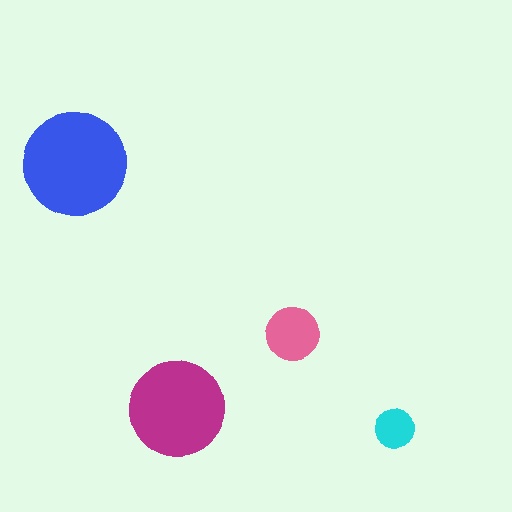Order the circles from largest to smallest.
the blue one, the magenta one, the pink one, the cyan one.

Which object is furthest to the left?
The blue circle is leftmost.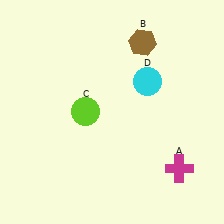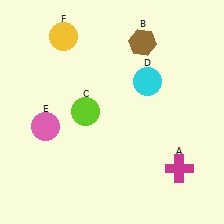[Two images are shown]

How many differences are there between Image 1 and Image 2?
There are 2 differences between the two images.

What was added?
A pink circle (E), a yellow circle (F) were added in Image 2.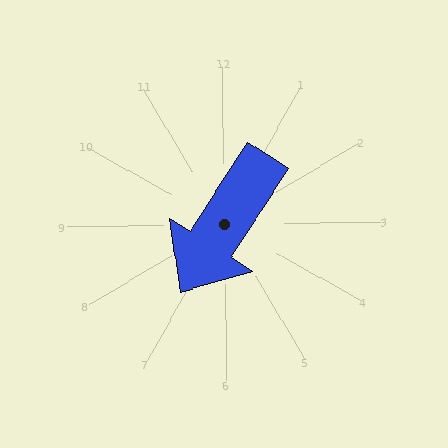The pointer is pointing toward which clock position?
Roughly 7 o'clock.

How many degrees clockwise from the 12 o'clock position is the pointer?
Approximately 213 degrees.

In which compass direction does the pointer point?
Southwest.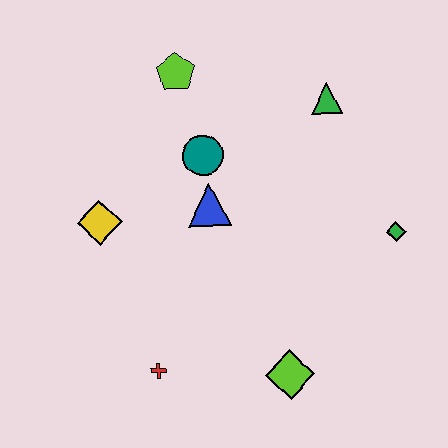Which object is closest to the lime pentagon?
The teal circle is closest to the lime pentagon.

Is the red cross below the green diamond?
Yes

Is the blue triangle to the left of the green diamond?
Yes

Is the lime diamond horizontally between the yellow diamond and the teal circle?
No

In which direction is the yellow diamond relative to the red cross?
The yellow diamond is above the red cross.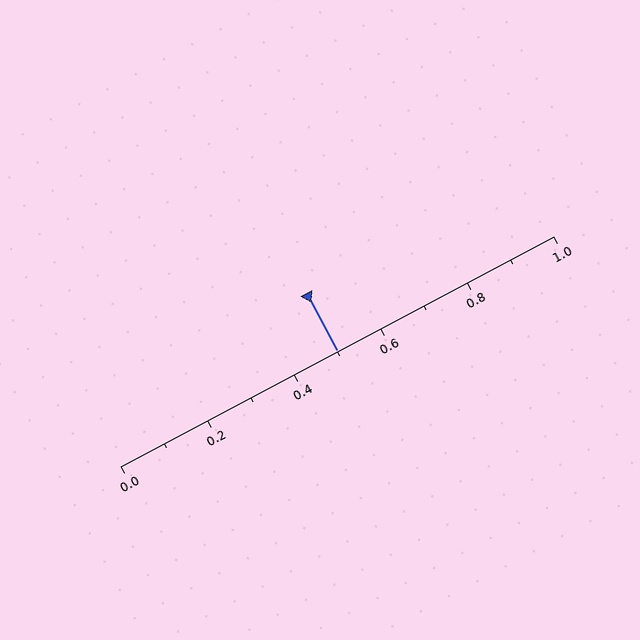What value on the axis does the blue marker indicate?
The marker indicates approximately 0.5.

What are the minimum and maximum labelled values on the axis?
The axis runs from 0.0 to 1.0.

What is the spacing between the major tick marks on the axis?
The major ticks are spaced 0.2 apart.